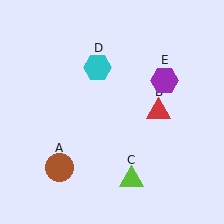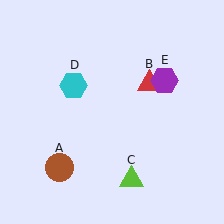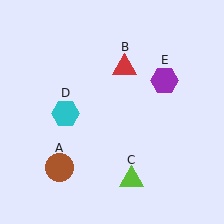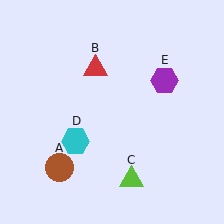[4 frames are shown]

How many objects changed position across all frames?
2 objects changed position: red triangle (object B), cyan hexagon (object D).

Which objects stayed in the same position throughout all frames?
Brown circle (object A) and lime triangle (object C) and purple hexagon (object E) remained stationary.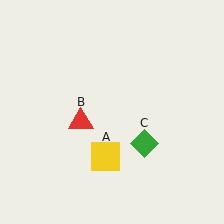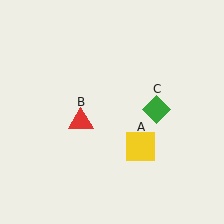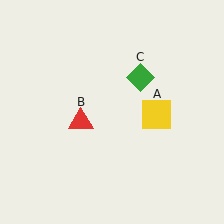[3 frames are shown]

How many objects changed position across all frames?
2 objects changed position: yellow square (object A), green diamond (object C).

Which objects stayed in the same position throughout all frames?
Red triangle (object B) remained stationary.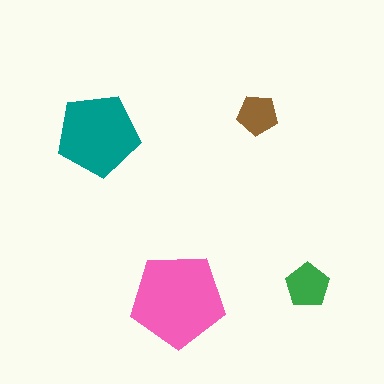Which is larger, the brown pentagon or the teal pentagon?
The teal one.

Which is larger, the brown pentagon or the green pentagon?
The green one.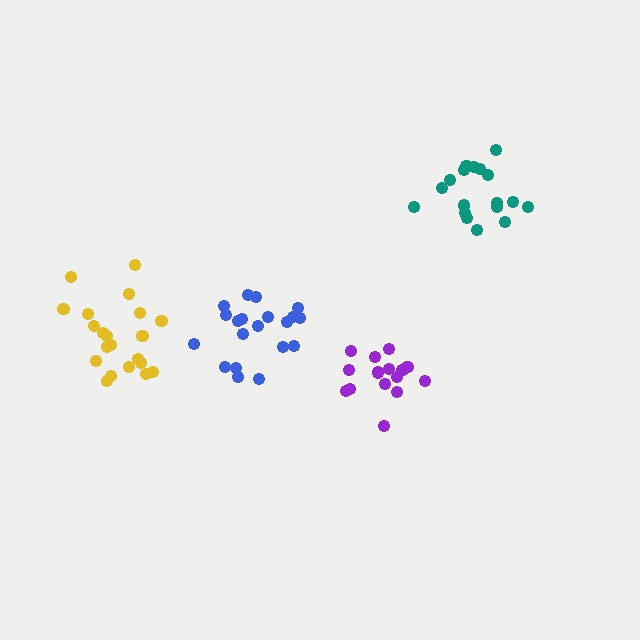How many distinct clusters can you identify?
There are 4 distinct clusters.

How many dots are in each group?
Group 1: 21 dots, Group 2: 15 dots, Group 3: 20 dots, Group 4: 18 dots (74 total).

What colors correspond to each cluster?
The clusters are colored: yellow, purple, blue, teal.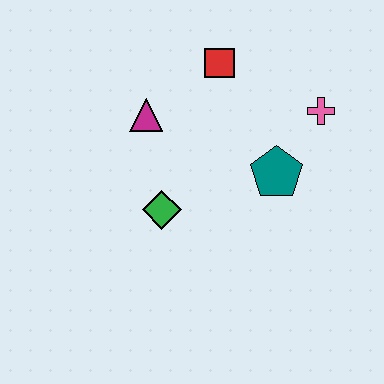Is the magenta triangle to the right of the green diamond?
No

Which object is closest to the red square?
The magenta triangle is closest to the red square.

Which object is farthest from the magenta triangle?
The pink cross is farthest from the magenta triangle.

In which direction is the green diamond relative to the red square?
The green diamond is below the red square.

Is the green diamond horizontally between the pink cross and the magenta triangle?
Yes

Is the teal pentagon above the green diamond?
Yes